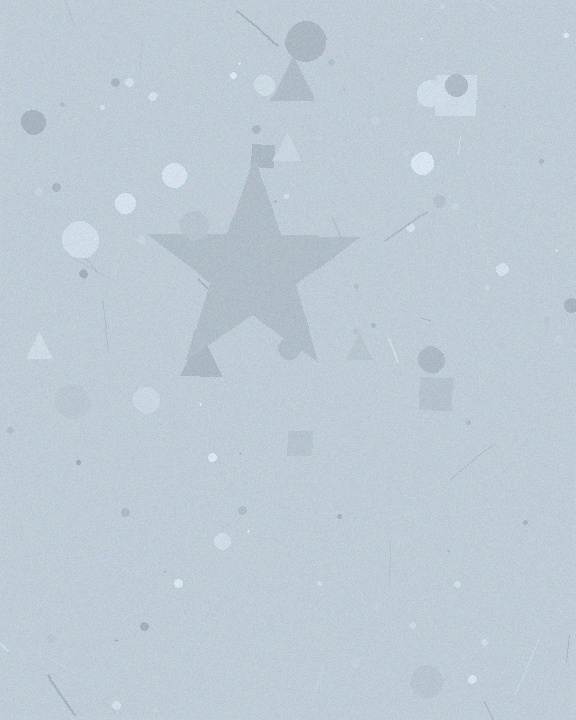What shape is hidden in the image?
A star is hidden in the image.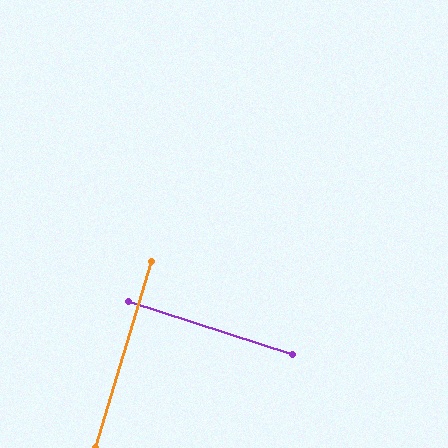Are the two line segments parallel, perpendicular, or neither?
Perpendicular — they meet at approximately 89°.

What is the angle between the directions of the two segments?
Approximately 89 degrees.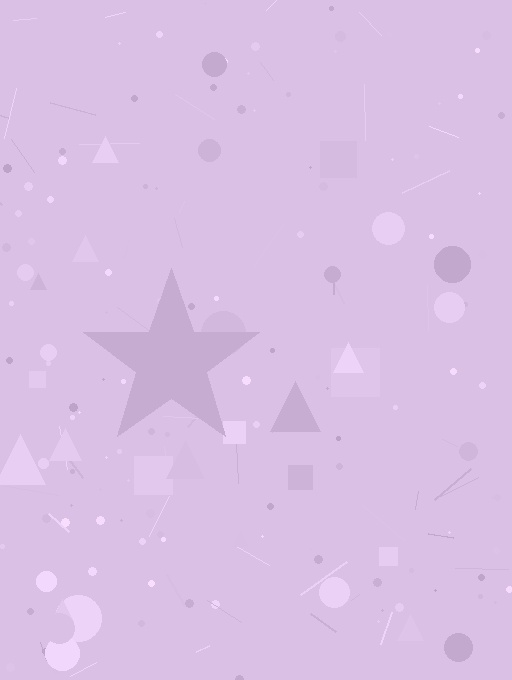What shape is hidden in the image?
A star is hidden in the image.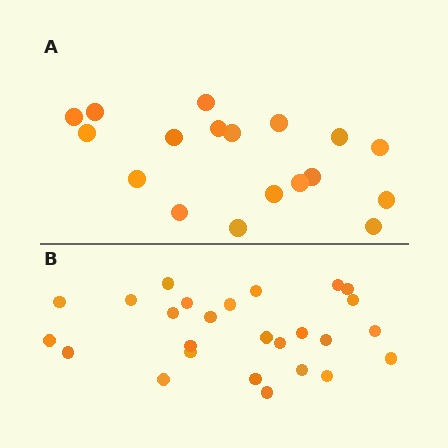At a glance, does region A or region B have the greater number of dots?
Region B (the bottom region) has more dots.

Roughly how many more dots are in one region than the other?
Region B has roughly 8 or so more dots than region A.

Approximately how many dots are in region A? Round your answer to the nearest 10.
About 20 dots. (The exact count is 18, which rounds to 20.)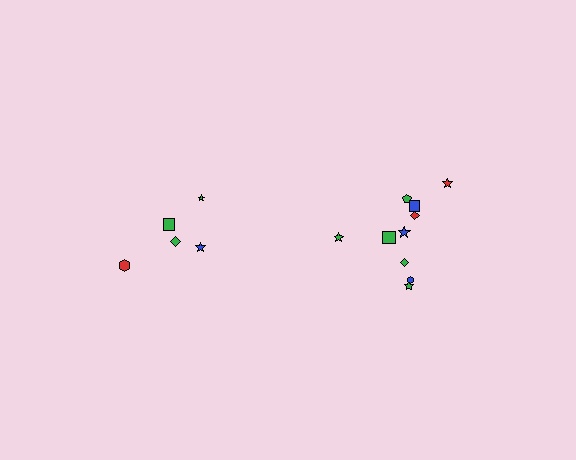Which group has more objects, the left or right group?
The right group.